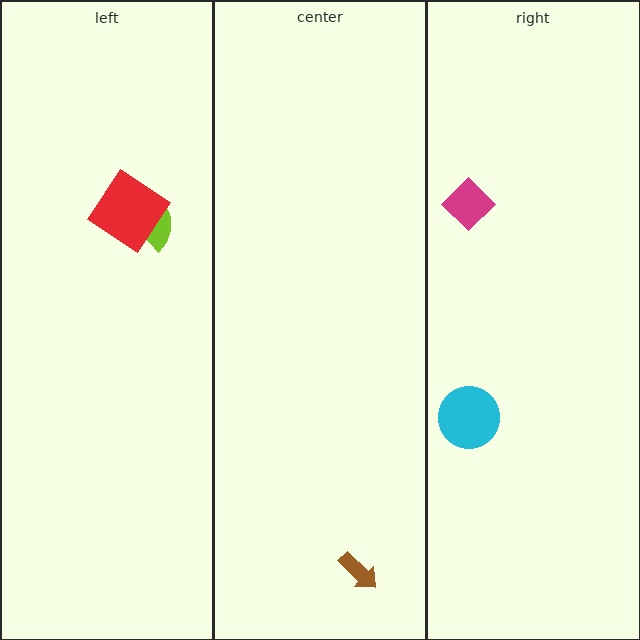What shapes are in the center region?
The brown arrow.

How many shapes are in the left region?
2.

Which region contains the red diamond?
The left region.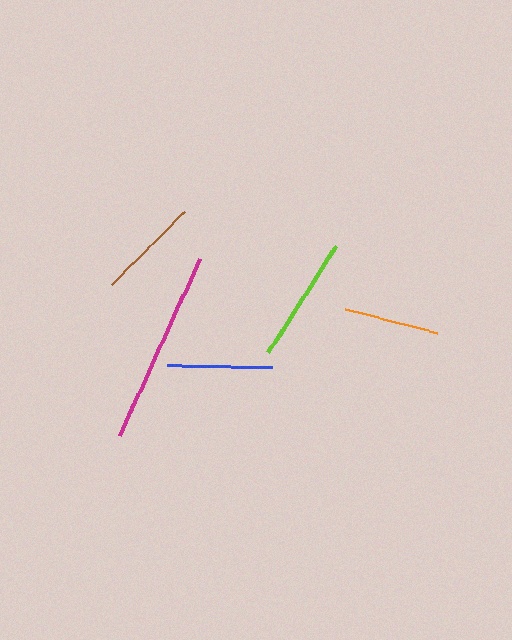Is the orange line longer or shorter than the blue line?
The blue line is longer than the orange line.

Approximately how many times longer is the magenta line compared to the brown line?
The magenta line is approximately 1.9 times the length of the brown line.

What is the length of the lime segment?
The lime segment is approximately 127 pixels long.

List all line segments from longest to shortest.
From longest to shortest: magenta, lime, blue, brown, orange.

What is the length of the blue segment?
The blue segment is approximately 105 pixels long.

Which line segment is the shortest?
The orange line is the shortest at approximately 95 pixels.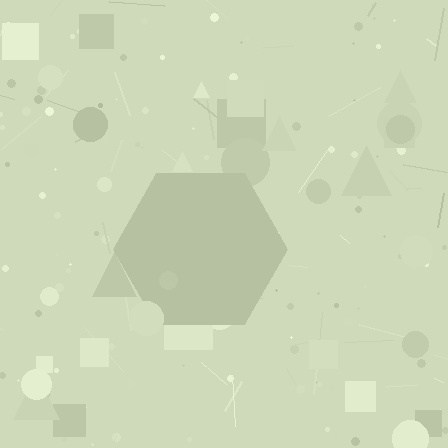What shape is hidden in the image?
A hexagon is hidden in the image.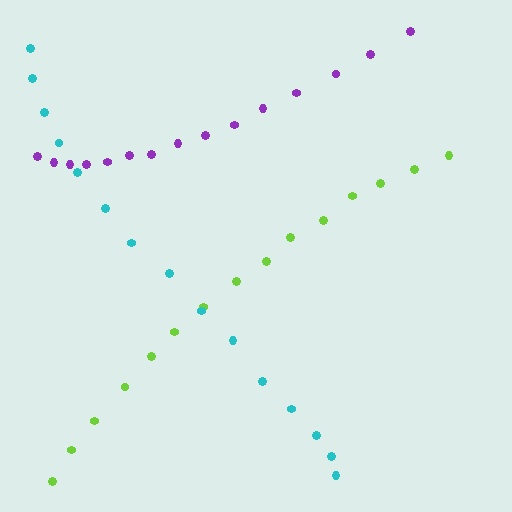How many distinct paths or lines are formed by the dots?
There are 3 distinct paths.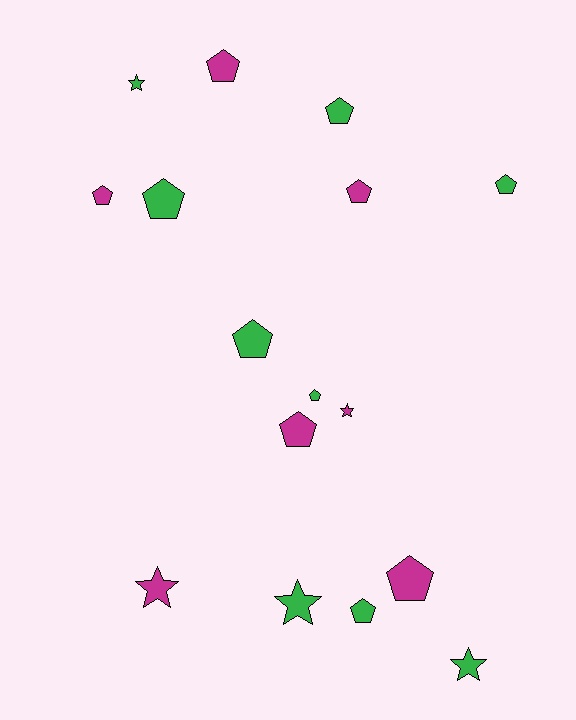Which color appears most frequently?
Green, with 9 objects.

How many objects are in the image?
There are 16 objects.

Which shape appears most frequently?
Pentagon, with 11 objects.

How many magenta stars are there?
There are 2 magenta stars.